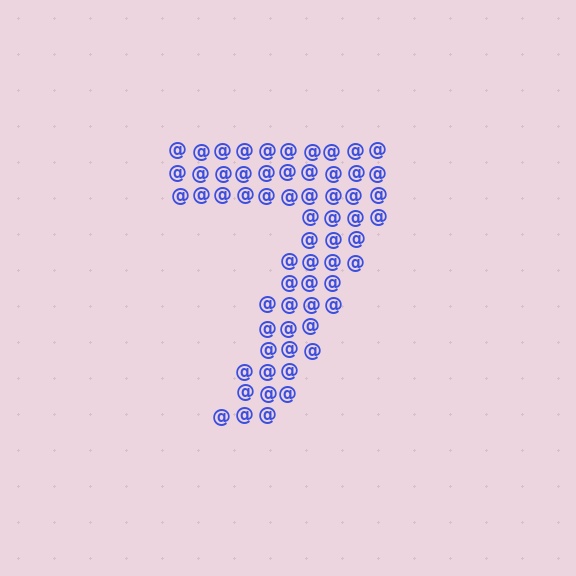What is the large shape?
The large shape is the digit 7.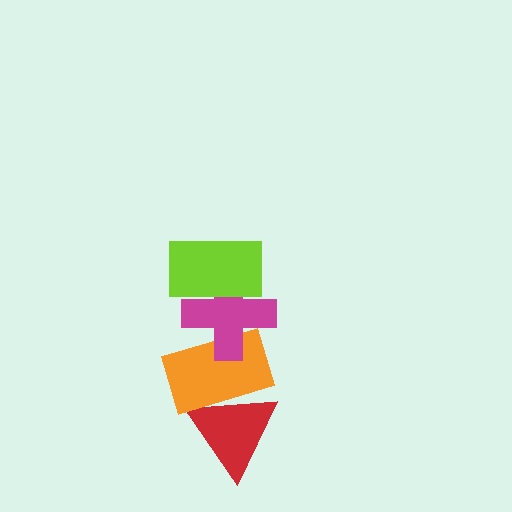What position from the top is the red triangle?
The red triangle is 4th from the top.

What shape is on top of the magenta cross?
The lime rectangle is on top of the magenta cross.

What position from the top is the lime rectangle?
The lime rectangle is 1st from the top.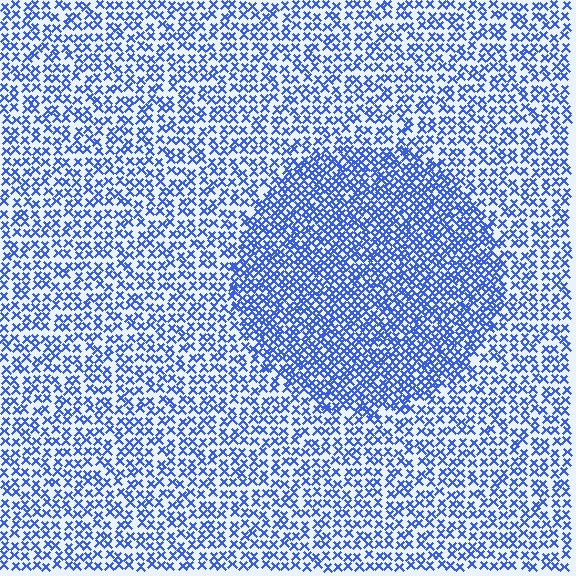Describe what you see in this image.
The image contains small blue elements arranged at two different densities. A circle-shaped region is visible where the elements are more densely packed than the surrounding area.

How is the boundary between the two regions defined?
The boundary is defined by a change in element density (approximately 1.8x ratio). All elements are the same color, size, and shape.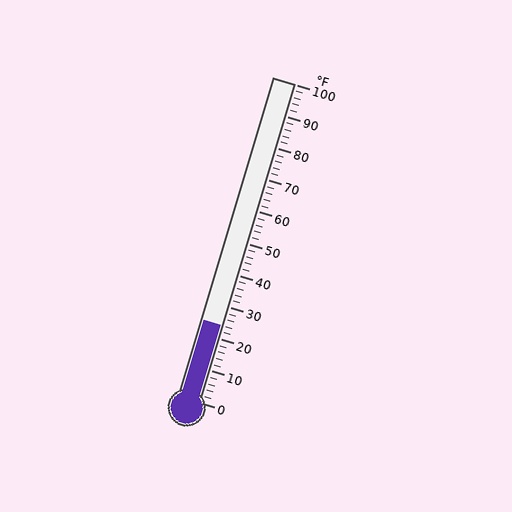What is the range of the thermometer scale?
The thermometer scale ranges from 0°F to 100°F.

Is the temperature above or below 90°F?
The temperature is below 90°F.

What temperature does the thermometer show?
The thermometer shows approximately 24°F.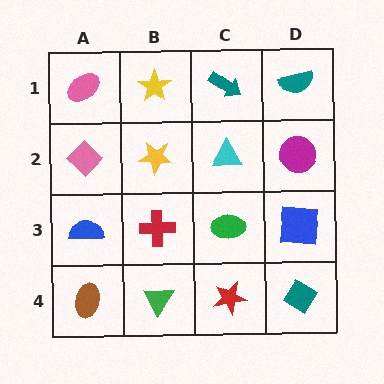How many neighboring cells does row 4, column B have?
3.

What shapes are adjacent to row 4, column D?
A blue square (row 3, column D), a red star (row 4, column C).